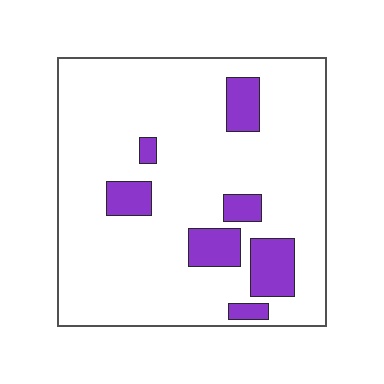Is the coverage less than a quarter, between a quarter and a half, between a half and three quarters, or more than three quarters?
Less than a quarter.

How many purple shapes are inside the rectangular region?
7.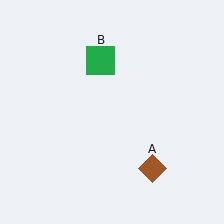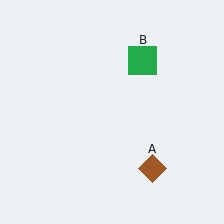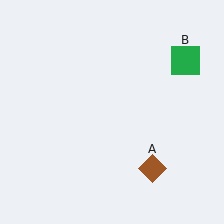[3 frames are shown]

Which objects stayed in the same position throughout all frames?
Brown diamond (object A) remained stationary.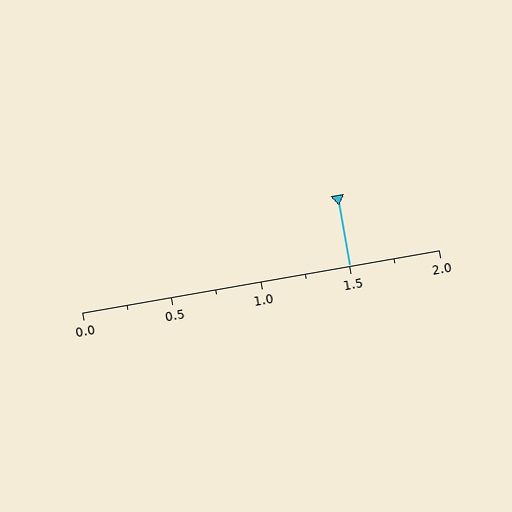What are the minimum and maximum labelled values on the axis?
The axis runs from 0.0 to 2.0.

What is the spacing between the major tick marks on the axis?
The major ticks are spaced 0.5 apart.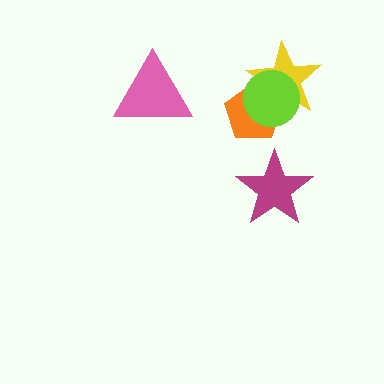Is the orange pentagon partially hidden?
Yes, it is partially covered by another shape.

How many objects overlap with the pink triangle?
0 objects overlap with the pink triangle.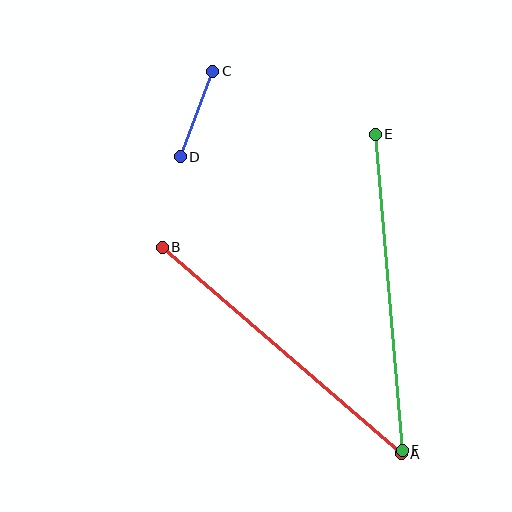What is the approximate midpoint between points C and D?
The midpoint is at approximately (196, 114) pixels.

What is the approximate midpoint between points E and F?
The midpoint is at approximately (389, 292) pixels.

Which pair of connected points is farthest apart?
Points E and F are farthest apart.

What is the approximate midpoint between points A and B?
The midpoint is at approximately (282, 350) pixels.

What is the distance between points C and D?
The distance is approximately 91 pixels.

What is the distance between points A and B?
The distance is approximately 315 pixels.